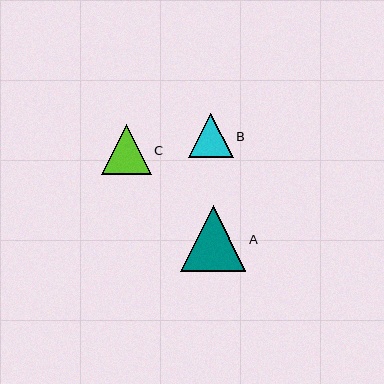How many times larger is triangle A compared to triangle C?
Triangle A is approximately 1.3 times the size of triangle C.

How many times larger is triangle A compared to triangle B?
Triangle A is approximately 1.5 times the size of triangle B.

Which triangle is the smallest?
Triangle B is the smallest with a size of approximately 44 pixels.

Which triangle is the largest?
Triangle A is the largest with a size of approximately 66 pixels.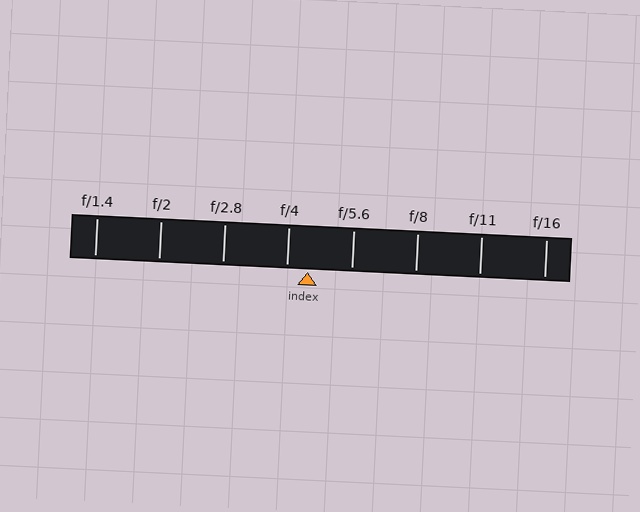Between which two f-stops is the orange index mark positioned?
The index mark is between f/4 and f/5.6.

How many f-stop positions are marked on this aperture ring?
There are 8 f-stop positions marked.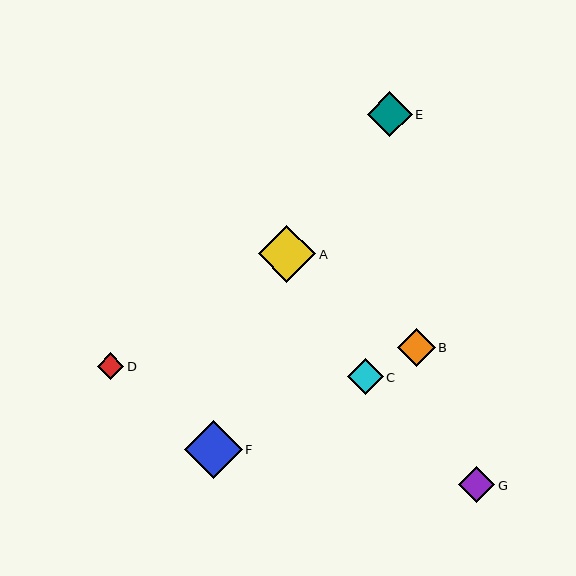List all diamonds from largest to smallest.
From largest to smallest: F, A, E, B, G, C, D.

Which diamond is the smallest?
Diamond D is the smallest with a size of approximately 26 pixels.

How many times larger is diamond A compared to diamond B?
Diamond A is approximately 1.5 times the size of diamond B.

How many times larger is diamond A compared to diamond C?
Diamond A is approximately 1.6 times the size of diamond C.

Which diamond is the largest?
Diamond F is the largest with a size of approximately 58 pixels.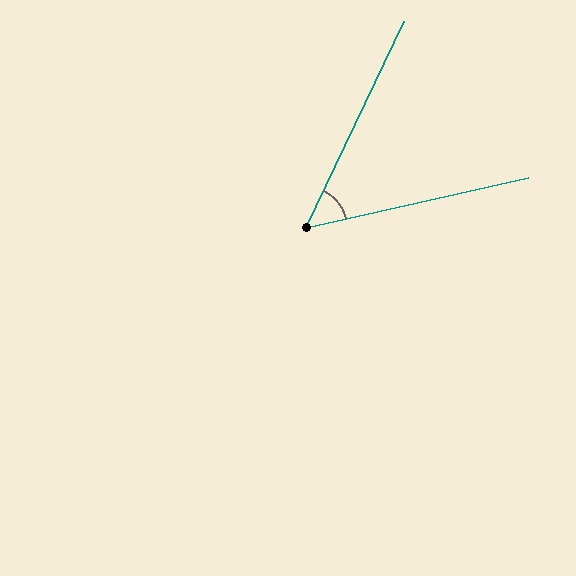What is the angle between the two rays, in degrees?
Approximately 52 degrees.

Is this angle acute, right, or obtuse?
It is acute.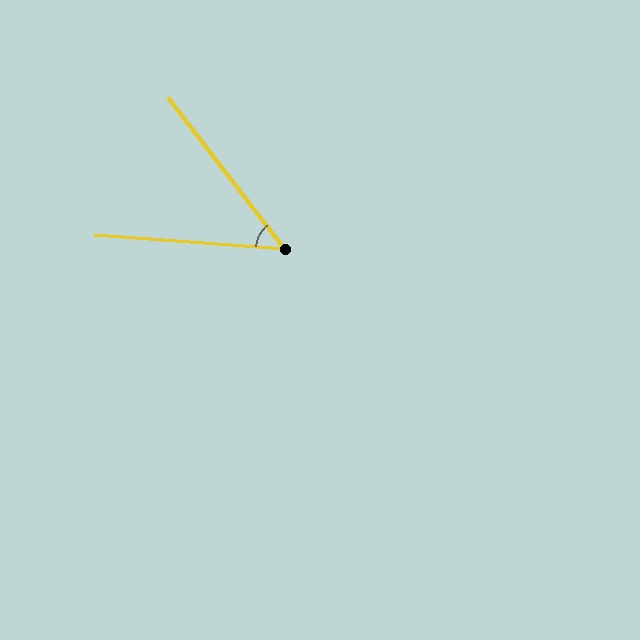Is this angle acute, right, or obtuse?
It is acute.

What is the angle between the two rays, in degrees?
Approximately 48 degrees.